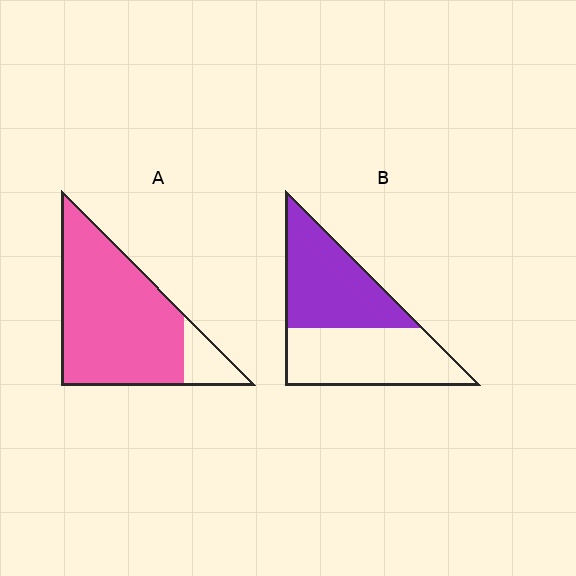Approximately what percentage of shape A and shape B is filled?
A is approximately 85% and B is approximately 50%.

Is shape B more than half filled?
Roughly half.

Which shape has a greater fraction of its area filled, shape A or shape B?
Shape A.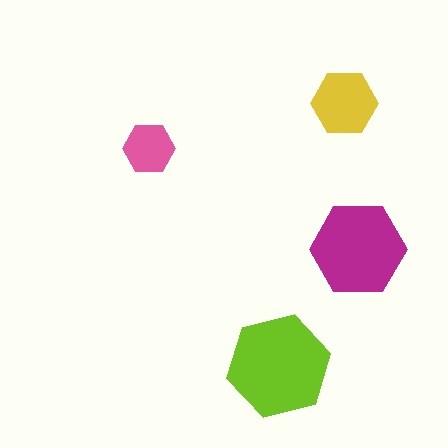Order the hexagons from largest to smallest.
the lime one, the magenta one, the yellow one, the pink one.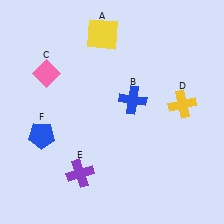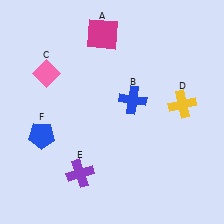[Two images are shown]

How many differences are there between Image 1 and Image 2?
There is 1 difference between the two images.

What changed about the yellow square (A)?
In Image 1, A is yellow. In Image 2, it changed to magenta.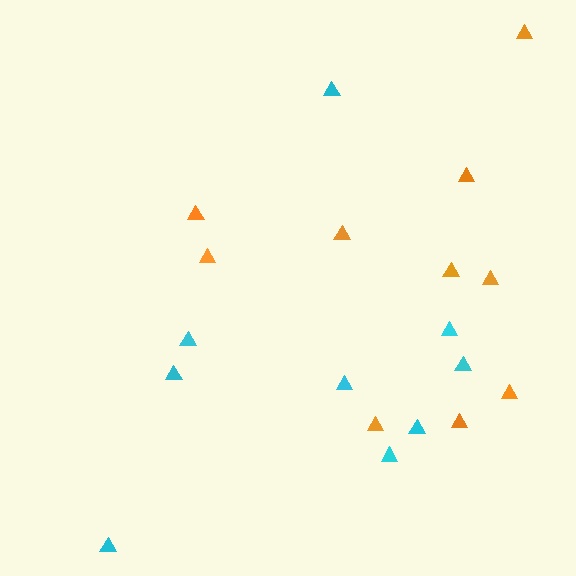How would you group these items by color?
There are 2 groups: one group of cyan triangles (9) and one group of orange triangles (10).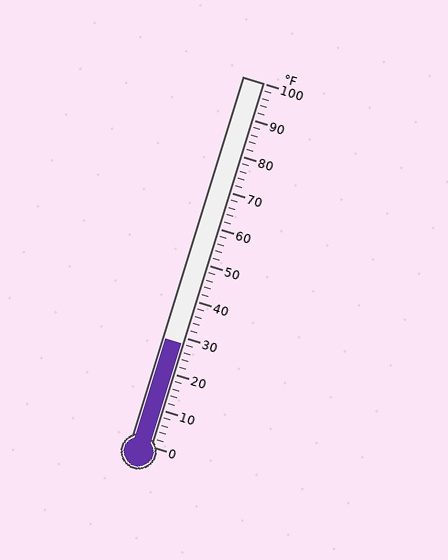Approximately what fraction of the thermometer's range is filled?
The thermometer is filled to approximately 30% of its range.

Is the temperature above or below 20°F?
The temperature is above 20°F.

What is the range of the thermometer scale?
The thermometer scale ranges from 0°F to 100°F.